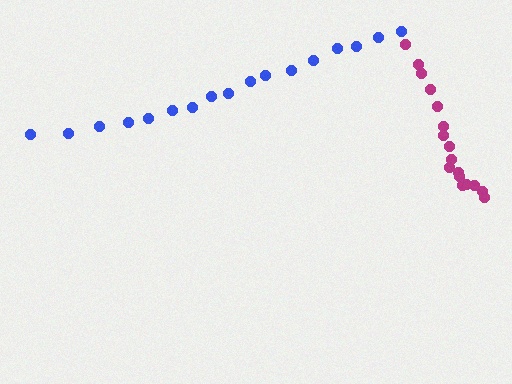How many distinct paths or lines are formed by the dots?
There are 2 distinct paths.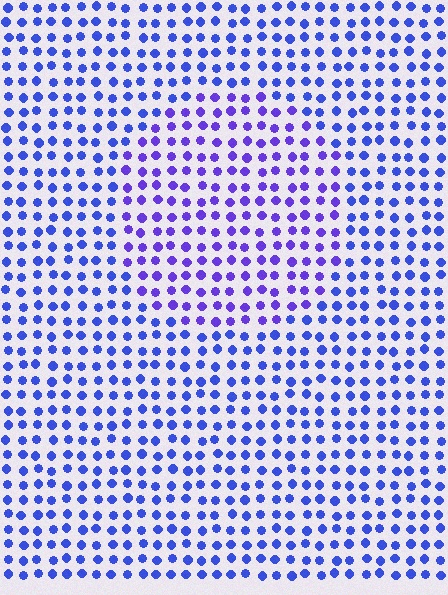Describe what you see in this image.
The image is filled with small blue elements in a uniform arrangement. A circle-shaped region is visible where the elements are tinted to a slightly different hue, forming a subtle color boundary.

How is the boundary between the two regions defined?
The boundary is defined purely by a slight shift in hue (about 26 degrees). Spacing, size, and orientation are identical on both sides.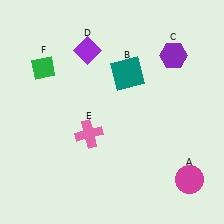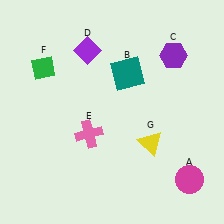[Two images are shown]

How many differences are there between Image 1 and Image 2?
There is 1 difference between the two images.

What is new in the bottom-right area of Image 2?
A yellow triangle (G) was added in the bottom-right area of Image 2.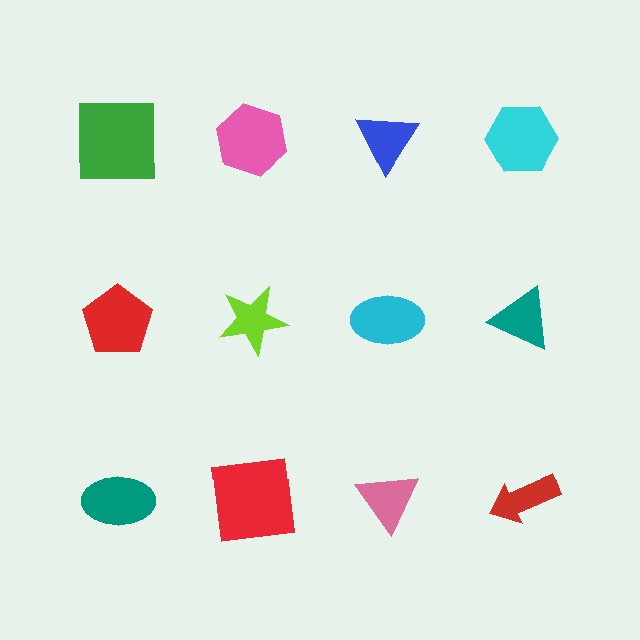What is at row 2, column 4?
A teal triangle.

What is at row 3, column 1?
A teal ellipse.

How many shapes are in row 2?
4 shapes.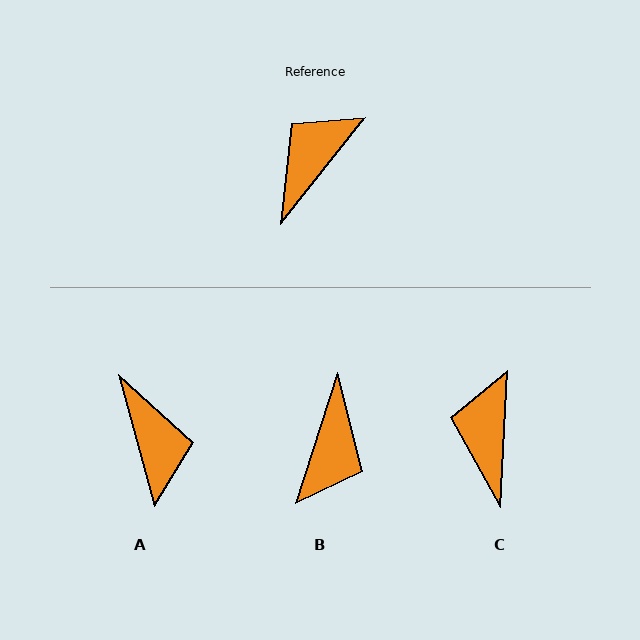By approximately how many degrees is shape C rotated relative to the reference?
Approximately 35 degrees counter-clockwise.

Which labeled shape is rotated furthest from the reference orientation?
B, about 160 degrees away.